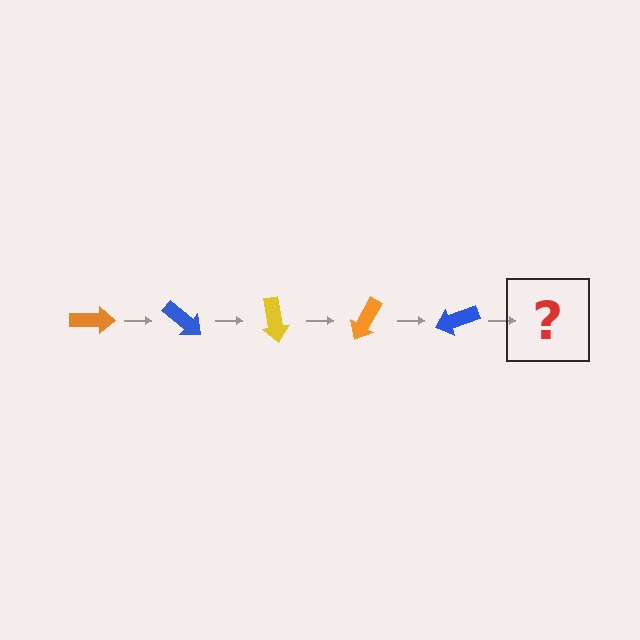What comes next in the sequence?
The next element should be a yellow arrow, rotated 200 degrees from the start.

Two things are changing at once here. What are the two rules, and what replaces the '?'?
The two rules are that it rotates 40 degrees each step and the color cycles through orange, blue, and yellow. The '?' should be a yellow arrow, rotated 200 degrees from the start.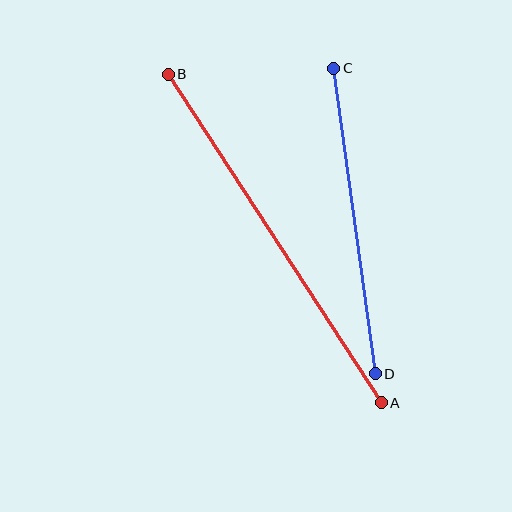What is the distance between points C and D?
The distance is approximately 308 pixels.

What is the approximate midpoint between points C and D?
The midpoint is at approximately (355, 221) pixels.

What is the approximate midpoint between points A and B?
The midpoint is at approximately (275, 239) pixels.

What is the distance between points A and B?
The distance is approximately 391 pixels.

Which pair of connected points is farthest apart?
Points A and B are farthest apart.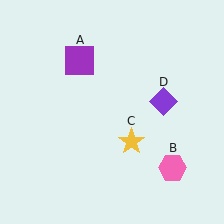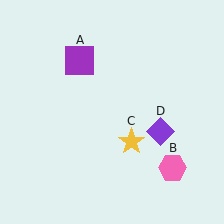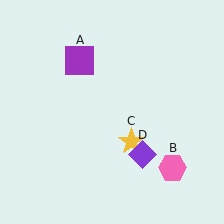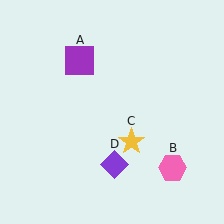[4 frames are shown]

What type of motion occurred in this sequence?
The purple diamond (object D) rotated clockwise around the center of the scene.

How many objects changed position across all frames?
1 object changed position: purple diamond (object D).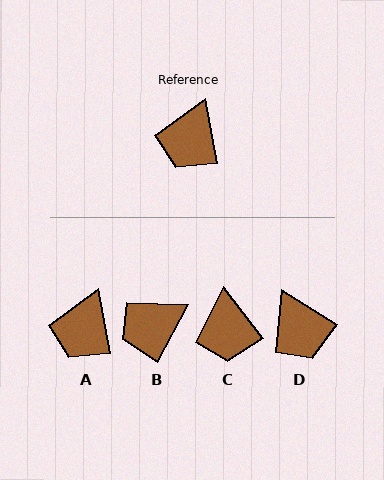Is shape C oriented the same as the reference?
No, it is off by about 27 degrees.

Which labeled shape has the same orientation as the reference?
A.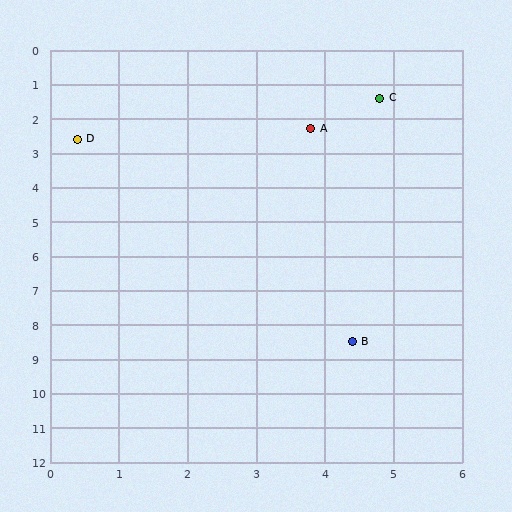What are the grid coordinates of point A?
Point A is at approximately (3.8, 2.3).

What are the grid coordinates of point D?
Point D is at approximately (0.4, 2.6).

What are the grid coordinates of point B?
Point B is at approximately (4.4, 8.5).